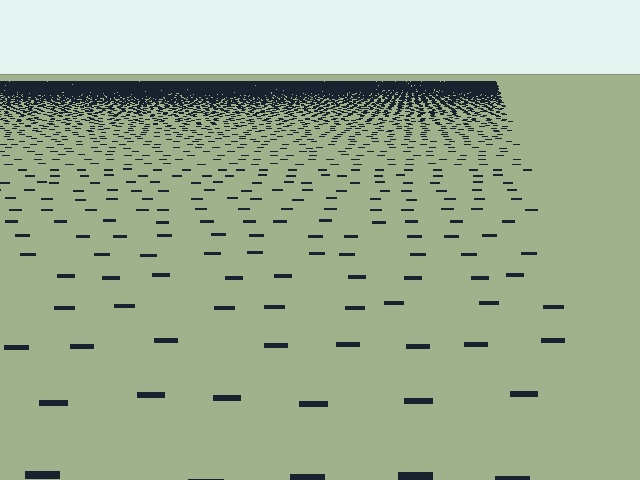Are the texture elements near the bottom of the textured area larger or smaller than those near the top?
Larger. Near the bottom, elements are closer to the viewer and appear at a bigger on-screen size.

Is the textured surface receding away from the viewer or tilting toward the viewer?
The surface is receding away from the viewer. Texture elements get smaller and denser toward the top.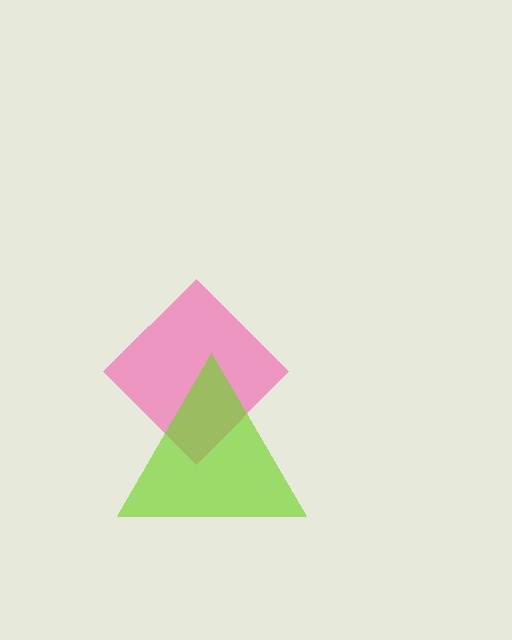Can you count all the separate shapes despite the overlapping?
Yes, there are 2 separate shapes.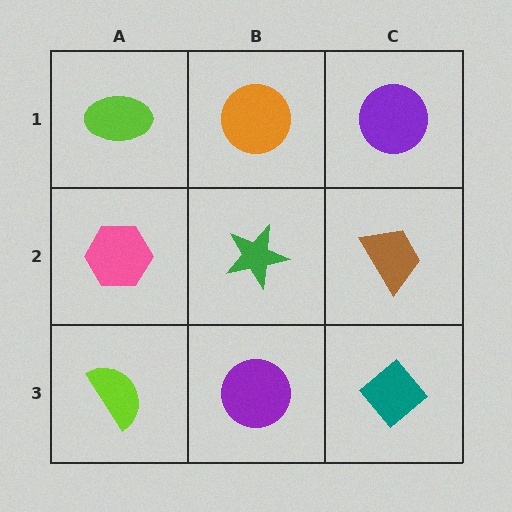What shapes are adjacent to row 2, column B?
An orange circle (row 1, column B), a purple circle (row 3, column B), a pink hexagon (row 2, column A), a brown trapezoid (row 2, column C).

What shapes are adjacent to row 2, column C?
A purple circle (row 1, column C), a teal diamond (row 3, column C), a green star (row 2, column B).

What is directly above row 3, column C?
A brown trapezoid.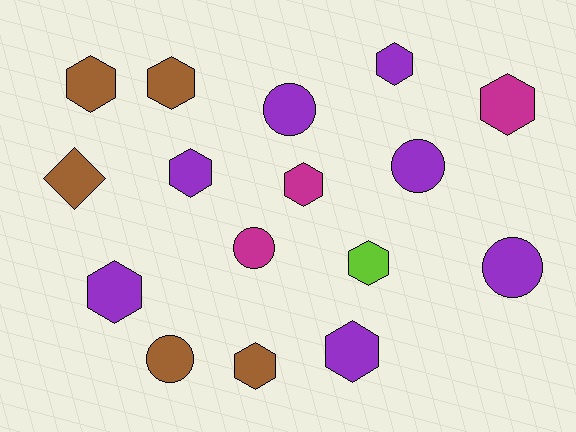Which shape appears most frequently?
Hexagon, with 10 objects.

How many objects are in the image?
There are 16 objects.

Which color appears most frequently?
Purple, with 7 objects.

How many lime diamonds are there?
There are no lime diamonds.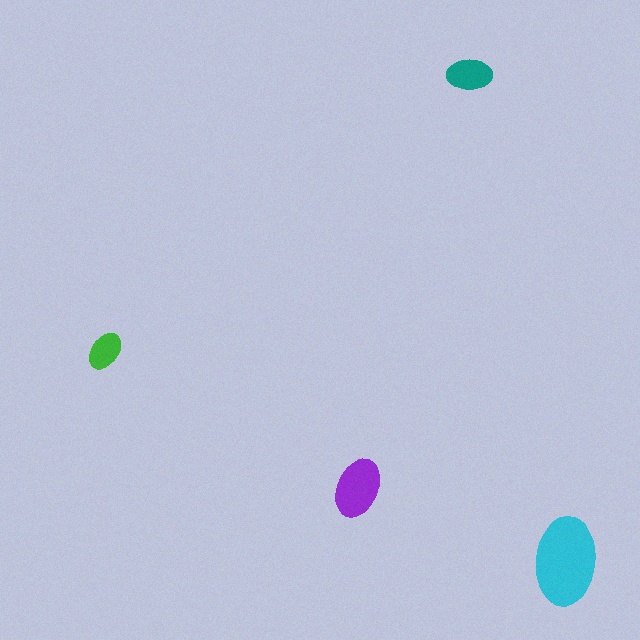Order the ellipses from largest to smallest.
the cyan one, the purple one, the teal one, the green one.